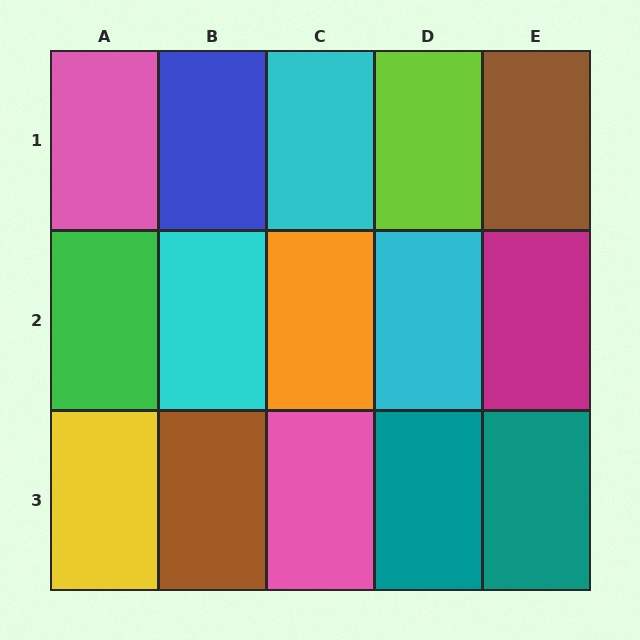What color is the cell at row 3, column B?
Brown.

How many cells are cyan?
3 cells are cyan.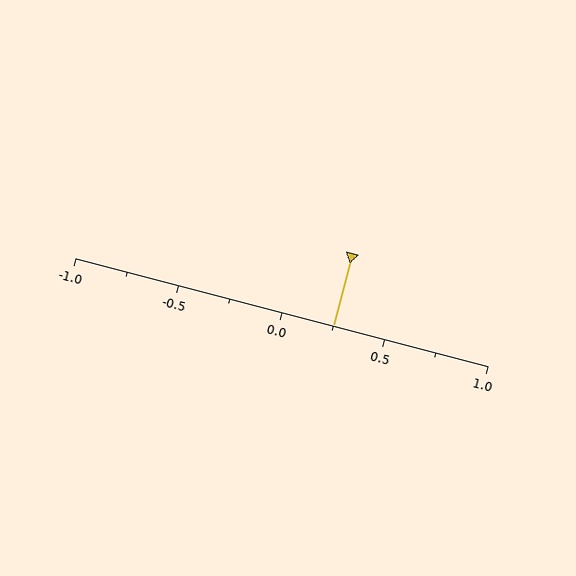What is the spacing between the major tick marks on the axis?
The major ticks are spaced 0.5 apart.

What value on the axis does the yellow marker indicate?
The marker indicates approximately 0.25.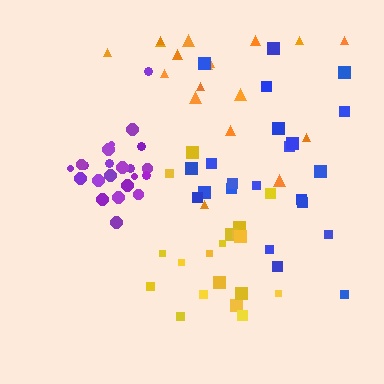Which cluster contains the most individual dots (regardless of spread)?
Purple (25).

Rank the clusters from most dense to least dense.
purple, yellow, blue, orange.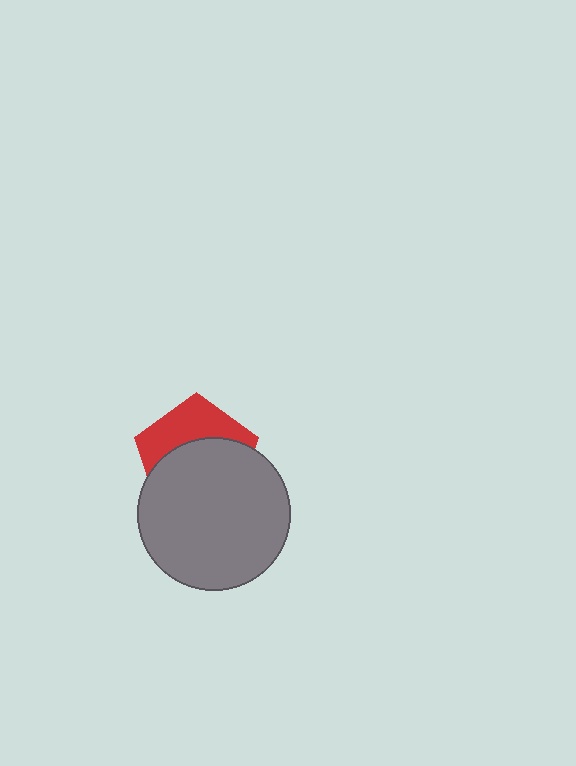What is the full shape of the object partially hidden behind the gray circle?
The partially hidden object is a red pentagon.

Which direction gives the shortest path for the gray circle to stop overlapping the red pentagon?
Moving down gives the shortest separation.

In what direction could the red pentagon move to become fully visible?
The red pentagon could move up. That would shift it out from behind the gray circle entirely.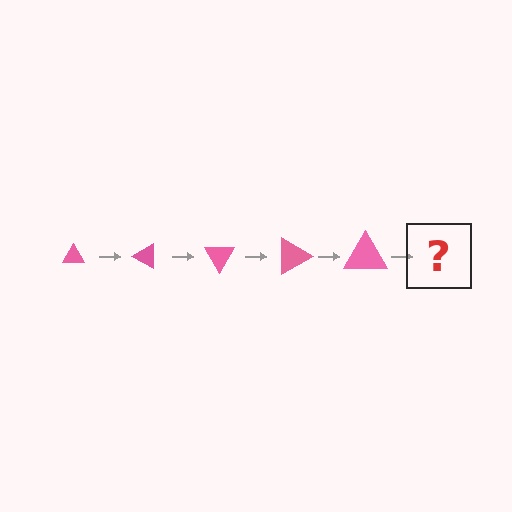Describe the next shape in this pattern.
It should be a triangle, larger than the previous one and rotated 150 degrees from the start.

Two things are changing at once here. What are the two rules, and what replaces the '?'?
The two rules are that the triangle grows larger each step and it rotates 30 degrees each step. The '?' should be a triangle, larger than the previous one and rotated 150 degrees from the start.